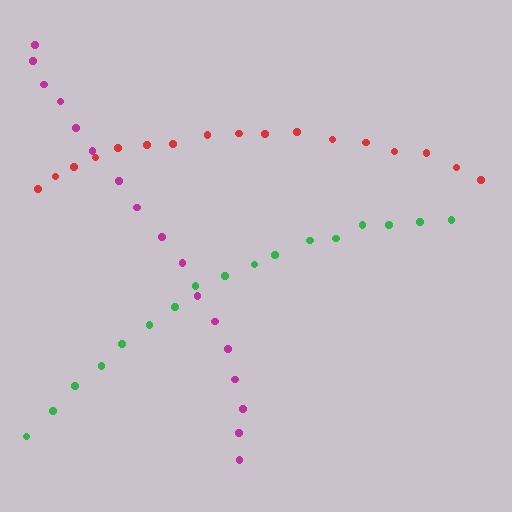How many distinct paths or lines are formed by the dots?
There are 3 distinct paths.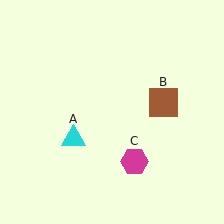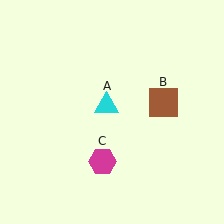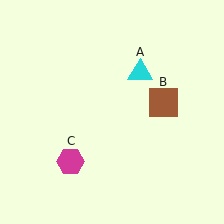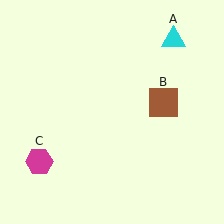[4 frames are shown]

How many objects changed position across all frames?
2 objects changed position: cyan triangle (object A), magenta hexagon (object C).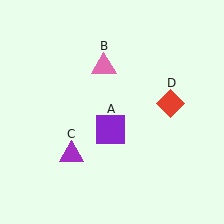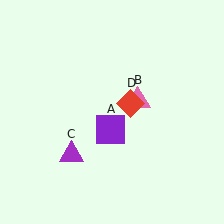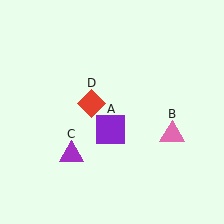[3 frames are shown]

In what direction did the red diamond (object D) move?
The red diamond (object D) moved left.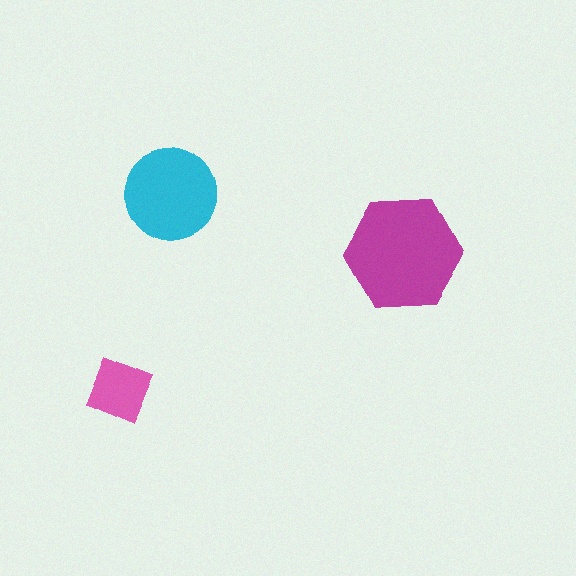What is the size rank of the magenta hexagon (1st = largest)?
1st.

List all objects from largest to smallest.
The magenta hexagon, the cyan circle, the pink diamond.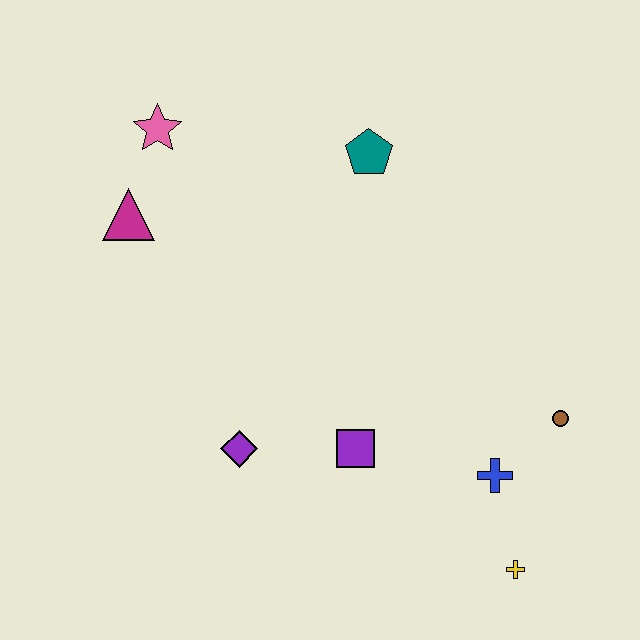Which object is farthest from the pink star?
The yellow cross is farthest from the pink star.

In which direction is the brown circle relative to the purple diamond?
The brown circle is to the right of the purple diamond.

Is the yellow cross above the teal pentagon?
No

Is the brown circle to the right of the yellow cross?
Yes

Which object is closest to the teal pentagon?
The pink star is closest to the teal pentagon.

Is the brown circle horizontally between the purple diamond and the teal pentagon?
No